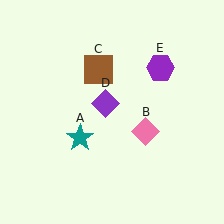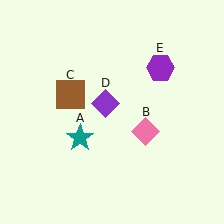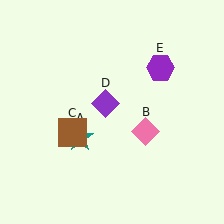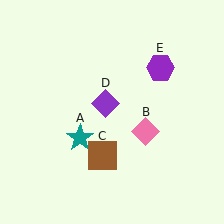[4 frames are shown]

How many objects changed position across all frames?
1 object changed position: brown square (object C).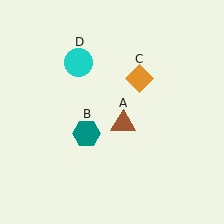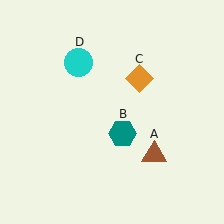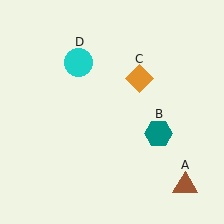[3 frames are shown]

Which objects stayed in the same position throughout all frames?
Orange diamond (object C) and cyan circle (object D) remained stationary.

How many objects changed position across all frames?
2 objects changed position: brown triangle (object A), teal hexagon (object B).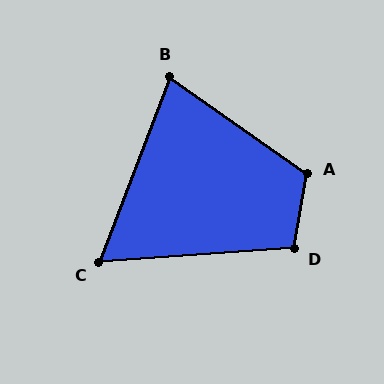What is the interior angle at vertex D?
Approximately 104 degrees (obtuse).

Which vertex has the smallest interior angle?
C, at approximately 65 degrees.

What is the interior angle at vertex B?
Approximately 76 degrees (acute).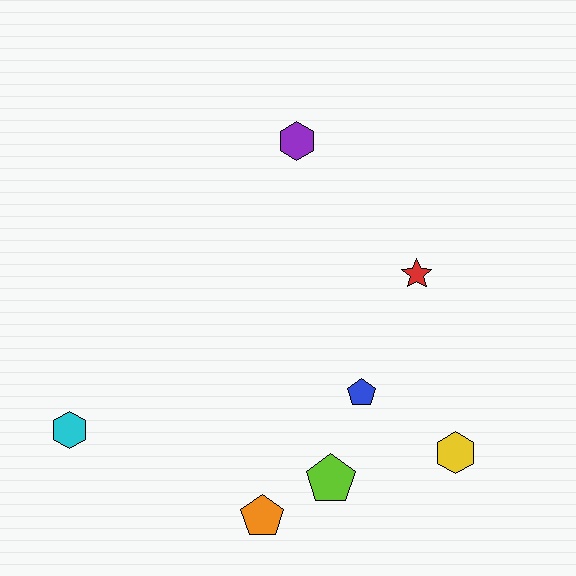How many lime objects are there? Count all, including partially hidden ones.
There is 1 lime object.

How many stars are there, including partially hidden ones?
There is 1 star.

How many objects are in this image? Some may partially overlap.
There are 7 objects.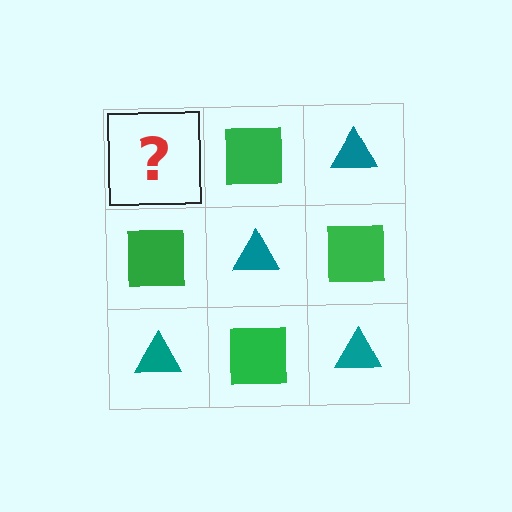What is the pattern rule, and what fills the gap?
The rule is that it alternates teal triangle and green square in a checkerboard pattern. The gap should be filled with a teal triangle.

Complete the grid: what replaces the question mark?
The question mark should be replaced with a teal triangle.